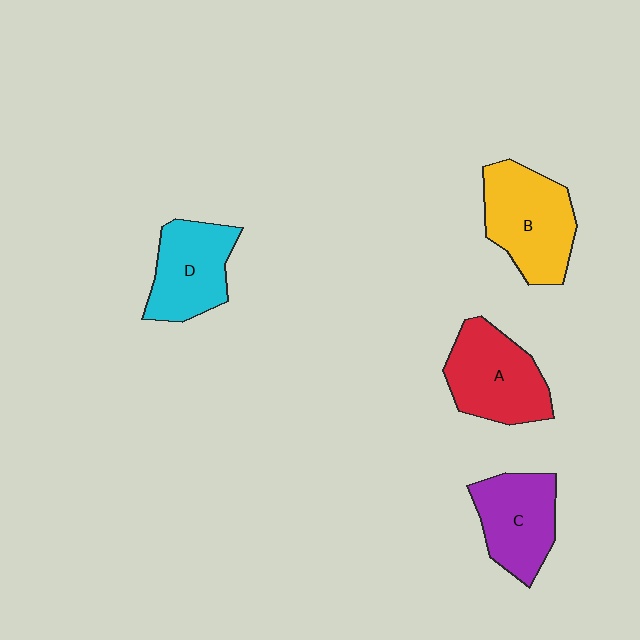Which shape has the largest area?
Shape B (yellow).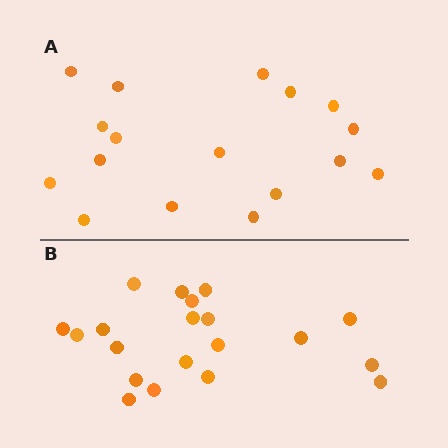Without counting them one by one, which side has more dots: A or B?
Region B (the bottom region) has more dots.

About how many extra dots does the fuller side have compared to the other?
Region B has just a few more — roughly 2 or 3 more dots than region A.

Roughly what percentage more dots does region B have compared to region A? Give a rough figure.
About 20% more.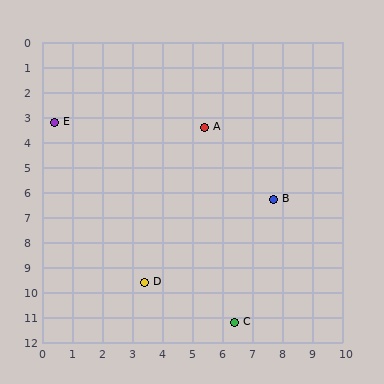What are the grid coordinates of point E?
Point E is at approximately (0.4, 3.2).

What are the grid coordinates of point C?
Point C is at approximately (6.4, 11.2).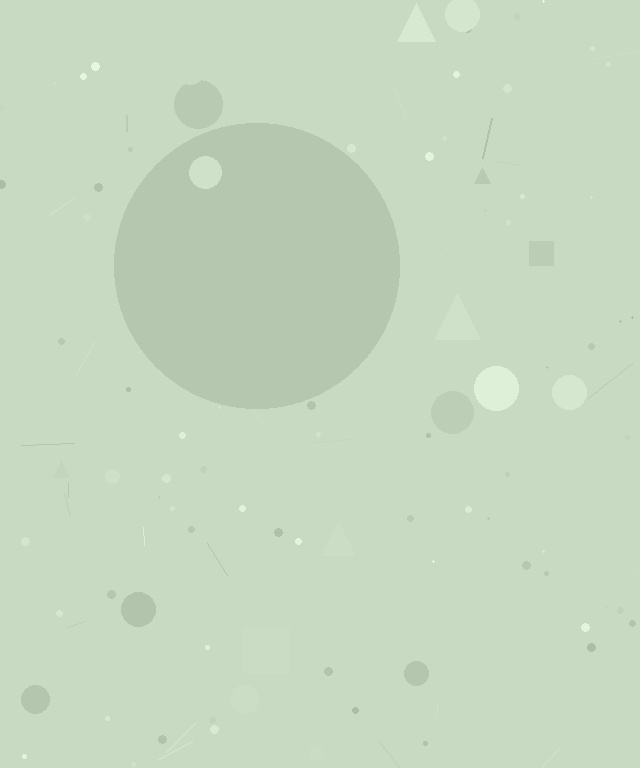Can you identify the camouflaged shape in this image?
The camouflaged shape is a circle.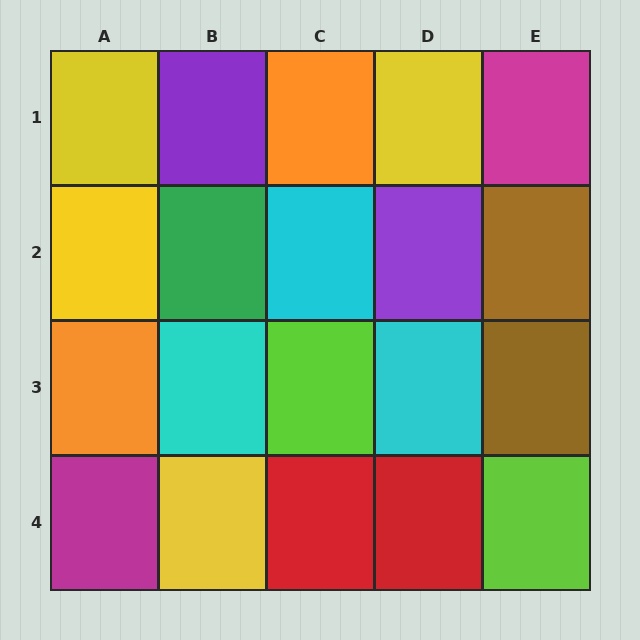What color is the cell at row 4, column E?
Lime.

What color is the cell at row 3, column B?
Cyan.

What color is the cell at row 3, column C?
Lime.